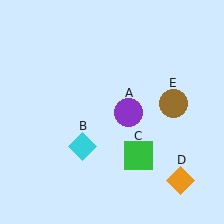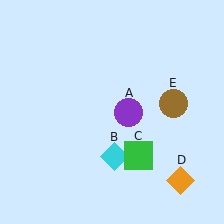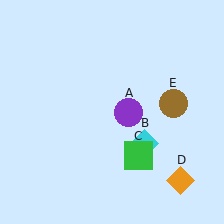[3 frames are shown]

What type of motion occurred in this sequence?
The cyan diamond (object B) rotated counterclockwise around the center of the scene.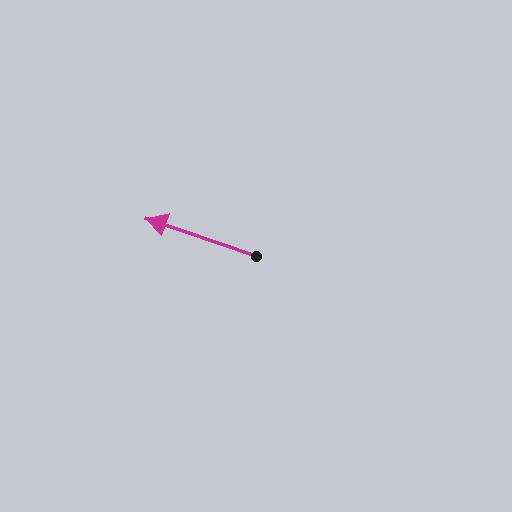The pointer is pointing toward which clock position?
Roughly 10 o'clock.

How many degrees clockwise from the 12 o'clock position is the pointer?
Approximately 289 degrees.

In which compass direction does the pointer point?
West.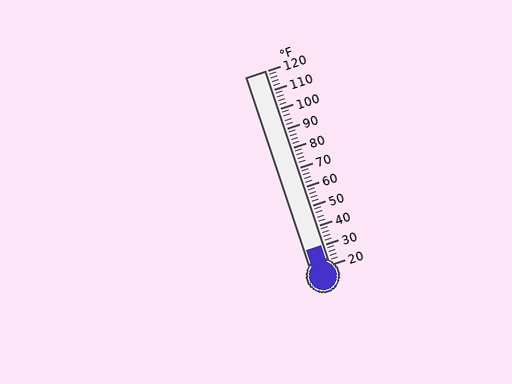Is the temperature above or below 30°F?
The temperature is at 30°F.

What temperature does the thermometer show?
The thermometer shows approximately 30°F.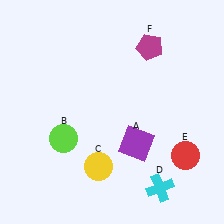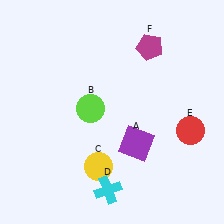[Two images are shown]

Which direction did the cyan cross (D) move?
The cyan cross (D) moved left.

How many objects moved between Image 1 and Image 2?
3 objects moved between the two images.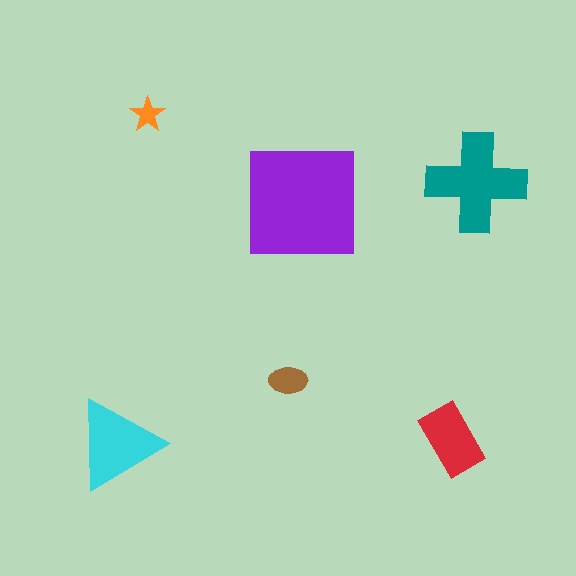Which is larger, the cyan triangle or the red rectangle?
The cyan triangle.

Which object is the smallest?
The orange star.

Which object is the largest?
The purple square.